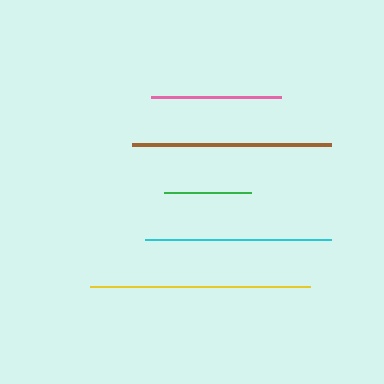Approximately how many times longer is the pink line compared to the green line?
The pink line is approximately 1.5 times the length of the green line.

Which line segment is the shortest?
The green line is the shortest at approximately 87 pixels.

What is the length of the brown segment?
The brown segment is approximately 199 pixels long.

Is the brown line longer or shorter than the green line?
The brown line is longer than the green line.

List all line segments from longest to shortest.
From longest to shortest: yellow, brown, cyan, pink, green.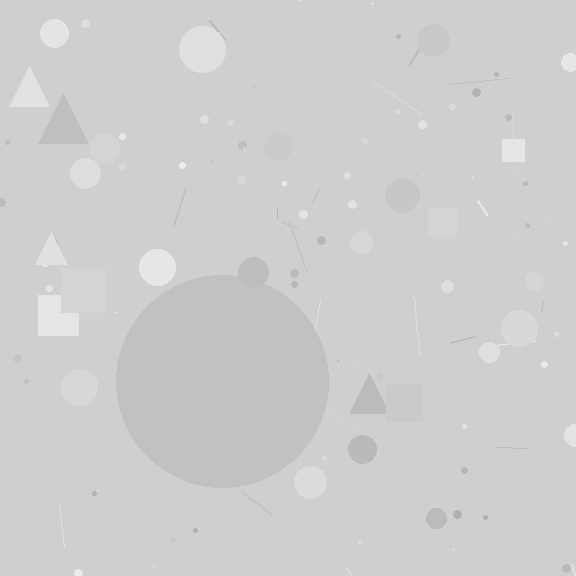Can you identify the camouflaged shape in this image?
The camouflaged shape is a circle.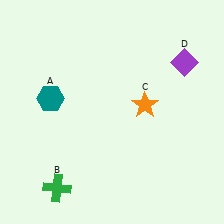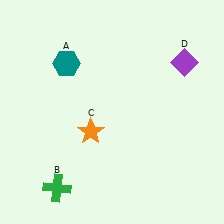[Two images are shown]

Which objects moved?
The objects that moved are: the teal hexagon (A), the orange star (C).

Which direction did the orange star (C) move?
The orange star (C) moved left.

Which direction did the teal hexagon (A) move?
The teal hexagon (A) moved up.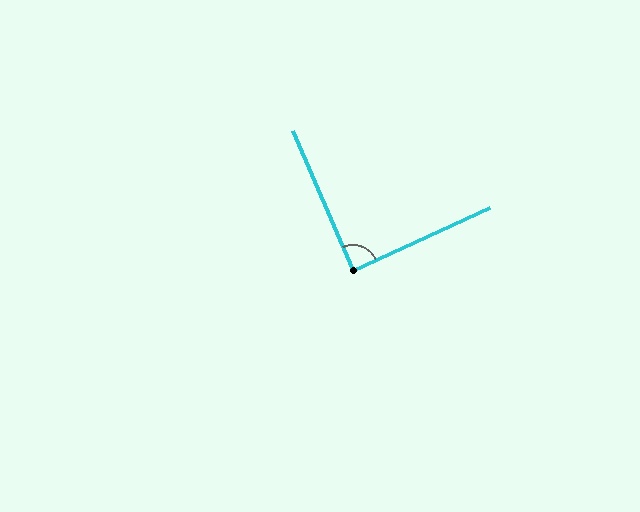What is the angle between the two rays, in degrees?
Approximately 89 degrees.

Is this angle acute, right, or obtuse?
It is approximately a right angle.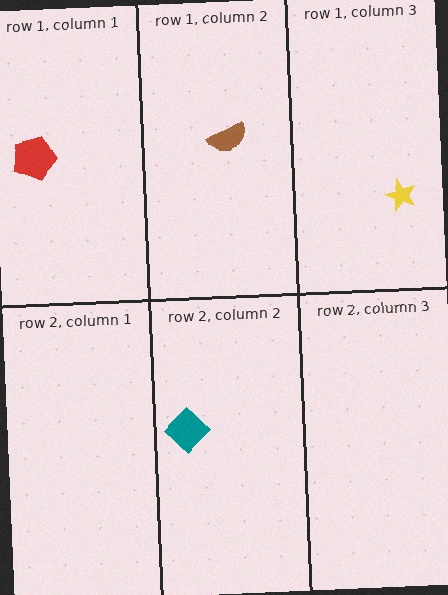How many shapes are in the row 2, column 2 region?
1.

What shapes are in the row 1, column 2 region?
The brown semicircle.